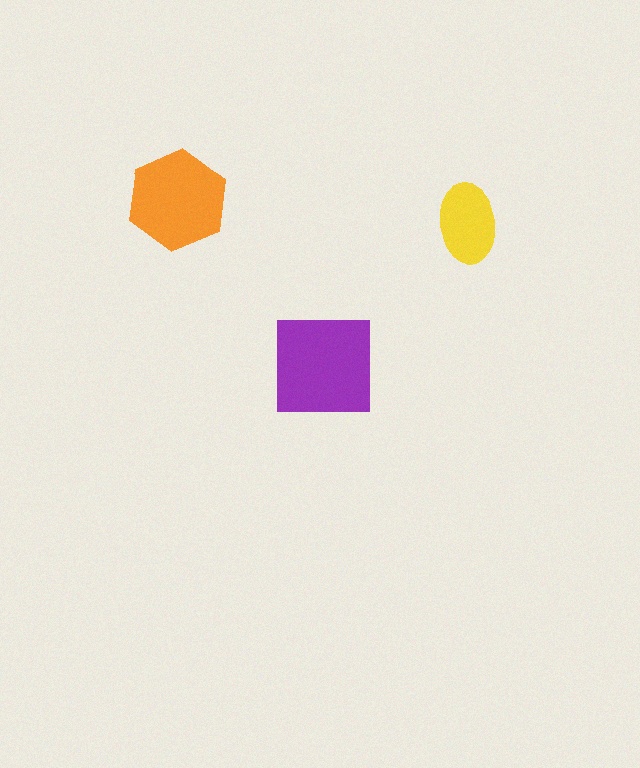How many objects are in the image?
There are 3 objects in the image.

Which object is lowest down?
The purple square is bottommost.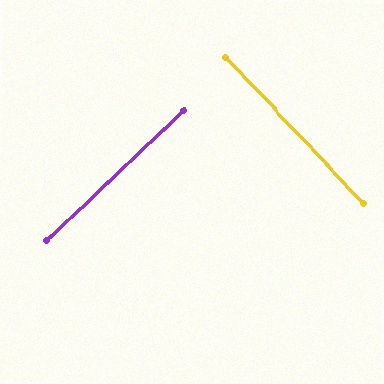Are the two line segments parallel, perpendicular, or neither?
Perpendicular — they meet at approximately 90°.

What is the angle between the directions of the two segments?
Approximately 90 degrees.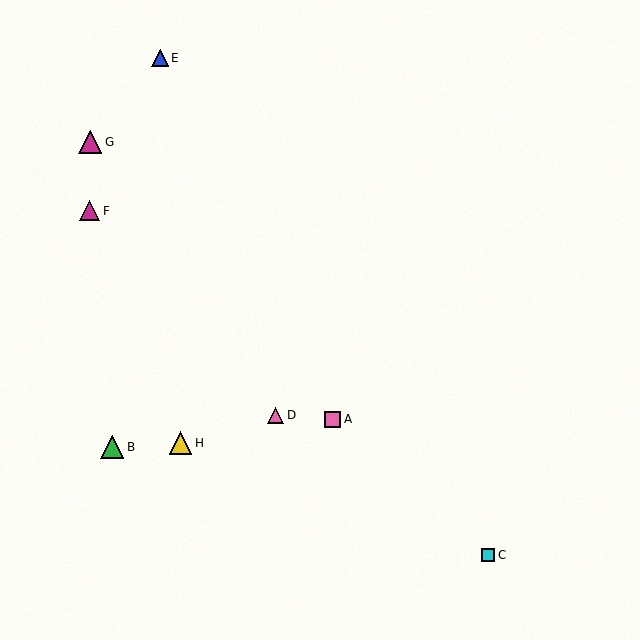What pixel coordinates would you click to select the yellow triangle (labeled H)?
Click at (181, 443) to select the yellow triangle H.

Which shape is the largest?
The magenta triangle (labeled G) is the largest.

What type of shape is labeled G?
Shape G is a magenta triangle.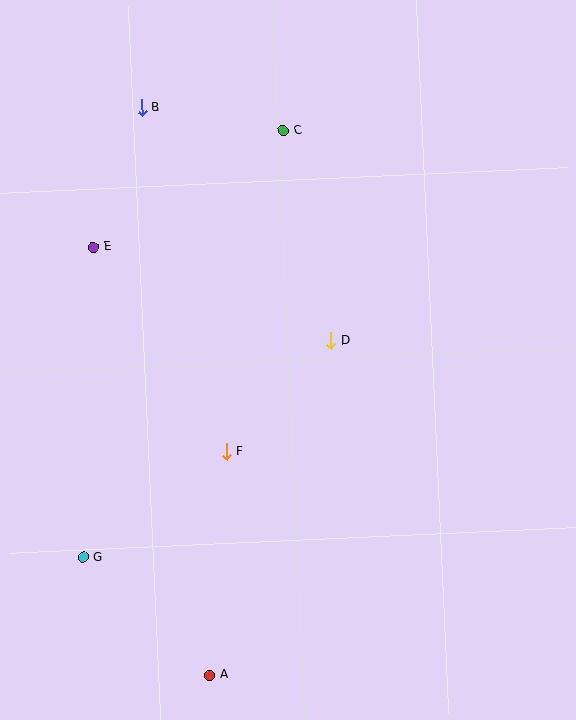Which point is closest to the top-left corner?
Point B is closest to the top-left corner.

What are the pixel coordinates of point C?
Point C is at (283, 131).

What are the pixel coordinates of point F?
Point F is at (226, 452).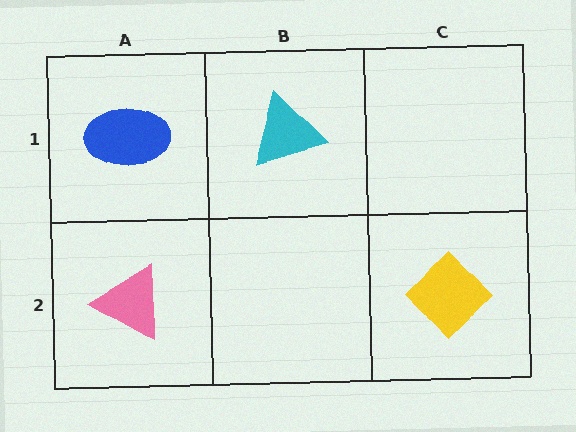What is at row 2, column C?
A yellow diamond.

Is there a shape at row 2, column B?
No, that cell is empty.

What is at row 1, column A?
A blue ellipse.